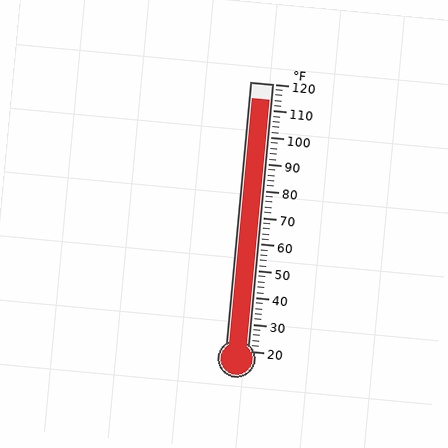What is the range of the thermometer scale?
The thermometer scale ranges from 20°F to 120°F.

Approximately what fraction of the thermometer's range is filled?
The thermometer is filled to approximately 95% of its range.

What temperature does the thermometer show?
The thermometer shows approximately 114°F.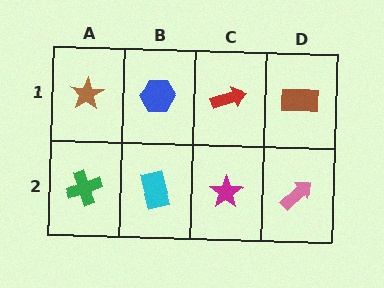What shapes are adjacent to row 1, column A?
A green cross (row 2, column A), a blue hexagon (row 1, column B).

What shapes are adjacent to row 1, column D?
A pink arrow (row 2, column D), a red arrow (row 1, column C).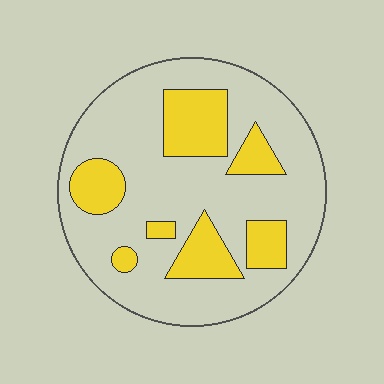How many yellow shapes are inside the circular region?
7.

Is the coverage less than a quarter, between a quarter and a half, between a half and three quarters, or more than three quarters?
Between a quarter and a half.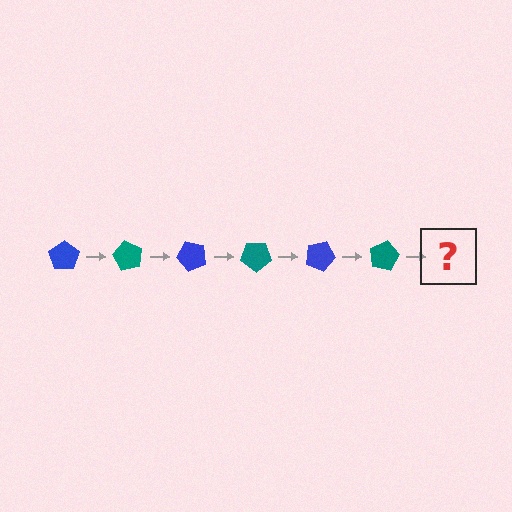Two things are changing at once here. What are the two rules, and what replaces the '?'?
The two rules are that it rotates 60 degrees each step and the color cycles through blue and teal. The '?' should be a blue pentagon, rotated 360 degrees from the start.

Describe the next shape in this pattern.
It should be a blue pentagon, rotated 360 degrees from the start.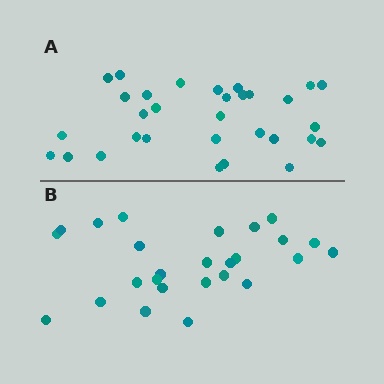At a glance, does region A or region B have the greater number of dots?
Region A (the top region) has more dots.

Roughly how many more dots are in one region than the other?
Region A has about 5 more dots than region B.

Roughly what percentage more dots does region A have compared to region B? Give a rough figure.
About 20% more.